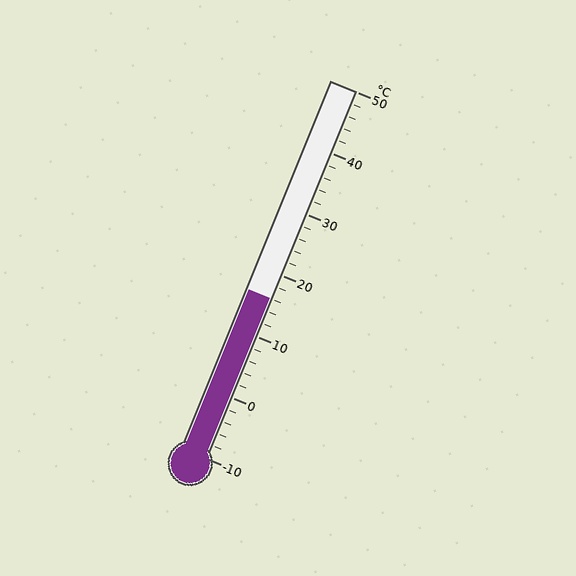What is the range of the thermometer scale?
The thermometer scale ranges from -10°C to 50°C.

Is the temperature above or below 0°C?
The temperature is above 0°C.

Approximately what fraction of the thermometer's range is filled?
The thermometer is filled to approximately 45% of its range.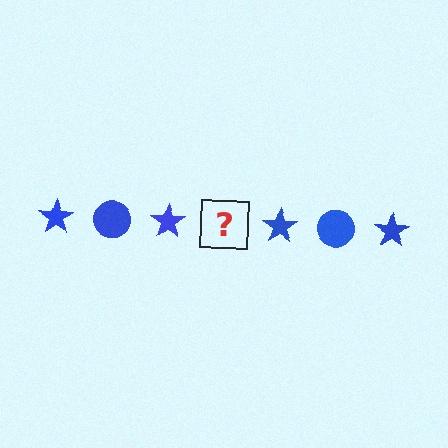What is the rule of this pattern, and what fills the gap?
The rule is that the pattern cycles through star, circle shapes in blue. The gap should be filled with a blue circle.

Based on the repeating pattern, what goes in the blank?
The blank should be a blue circle.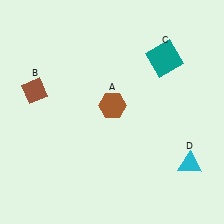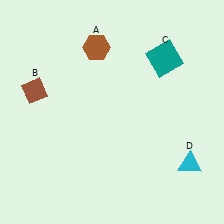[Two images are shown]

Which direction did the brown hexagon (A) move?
The brown hexagon (A) moved up.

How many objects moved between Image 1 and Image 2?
1 object moved between the two images.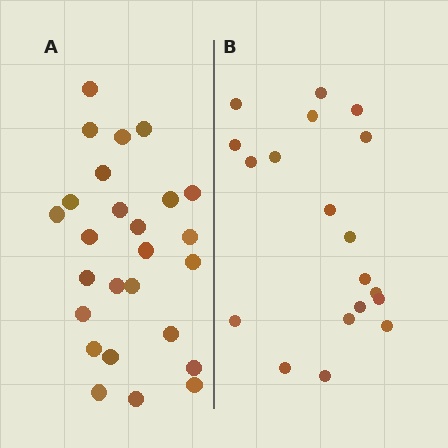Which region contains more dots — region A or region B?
Region A (the left region) has more dots.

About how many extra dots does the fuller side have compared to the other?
Region A has roughly 8 or so more dots than region B.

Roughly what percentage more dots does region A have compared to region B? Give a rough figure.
About 35% more.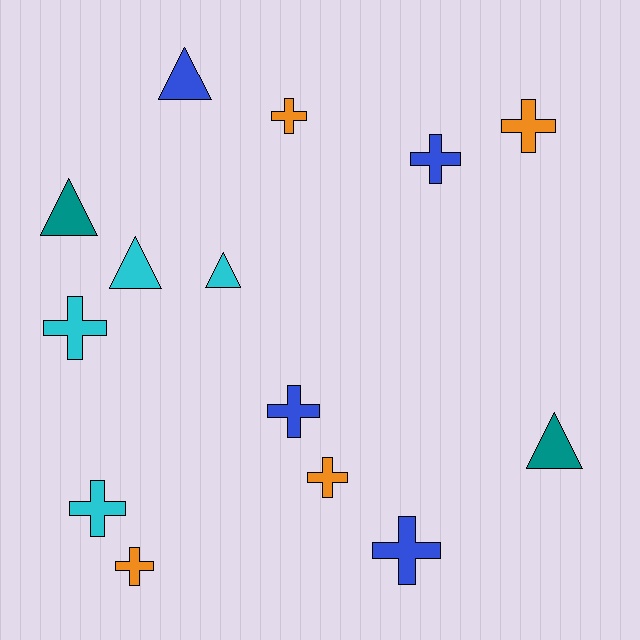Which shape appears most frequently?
Cross, with 9 objects.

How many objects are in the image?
There are 14 objects.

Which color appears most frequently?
Blue, with 4 objects.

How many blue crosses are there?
There are 3 blue crosses.